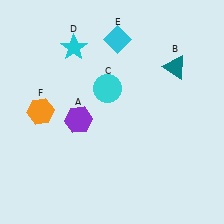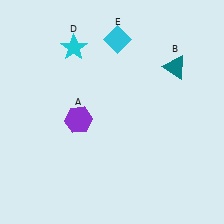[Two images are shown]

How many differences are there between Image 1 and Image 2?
There are 2 differences between the two images.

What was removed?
The cyan circle (C), the orange hexagon (F) were removed in Image 2.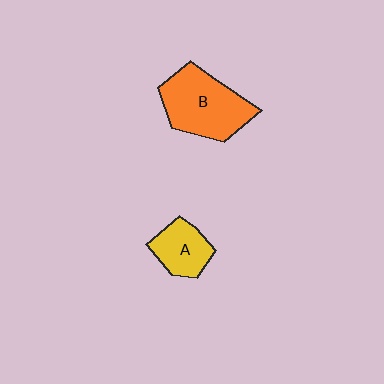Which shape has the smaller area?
Shape A (yellow).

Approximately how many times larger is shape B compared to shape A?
Approximately 1.8 times.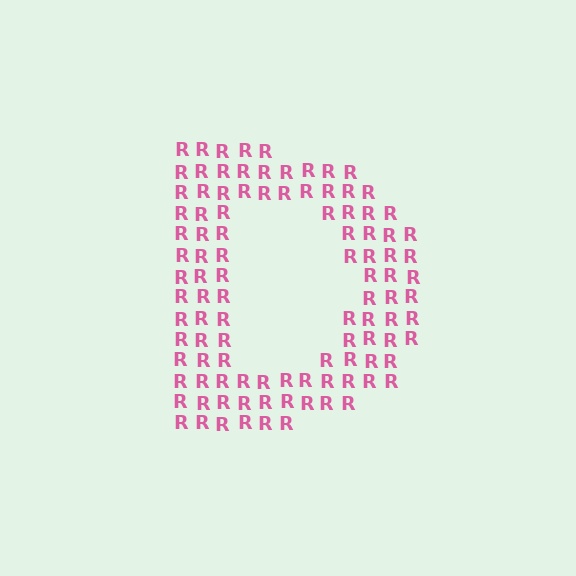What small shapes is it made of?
It is made of small letter R's.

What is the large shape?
The large shape is the letter D.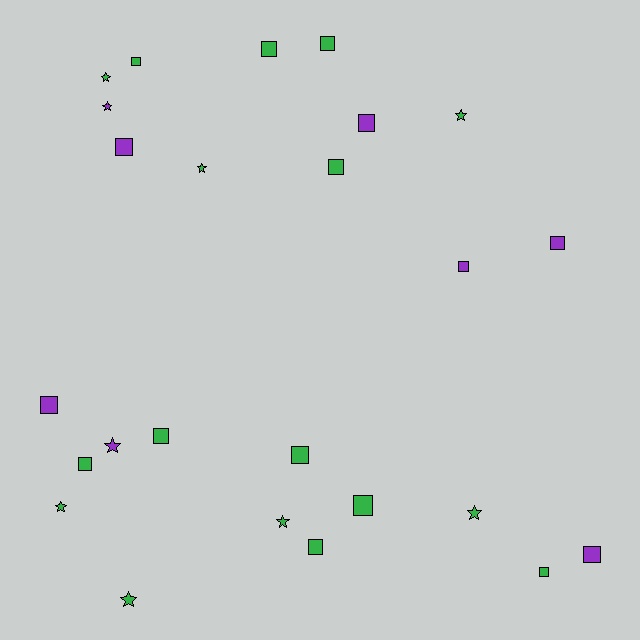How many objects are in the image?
There are 25 objects.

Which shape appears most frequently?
Square, with 16 objects.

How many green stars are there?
There are 7 green stars.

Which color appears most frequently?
Green, with 17 objects.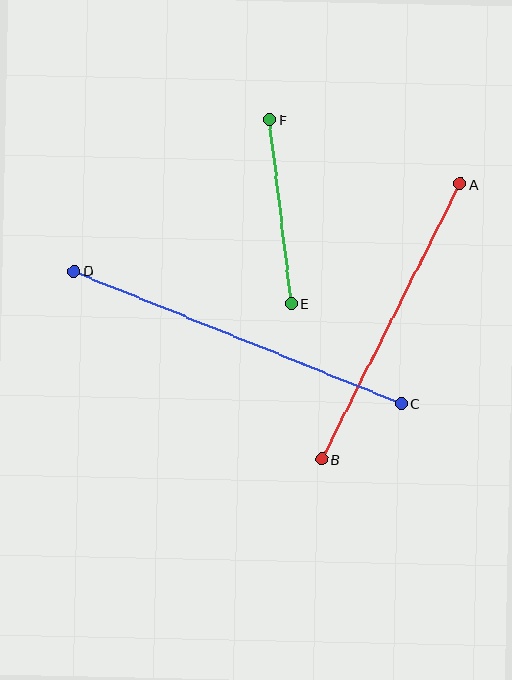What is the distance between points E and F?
The distance is approximately 185 pixels.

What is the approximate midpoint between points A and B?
The midpoint is at approximately (391, 322) pixels.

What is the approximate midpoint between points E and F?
The midpoint is at approximately (280, 212) pixels.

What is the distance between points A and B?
The distance is approximately 308 pixels.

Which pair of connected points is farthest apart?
Points C and D are farthest apart.